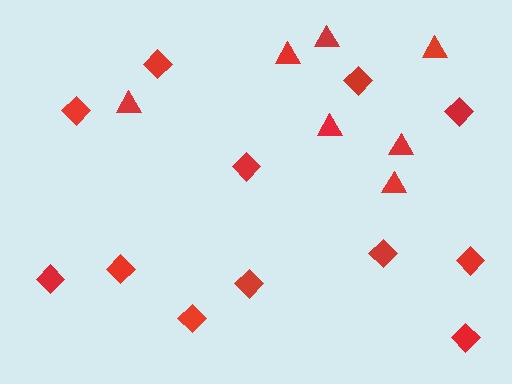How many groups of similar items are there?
There are 2 groups: one group of diamonds (12) and one group of triangles (7).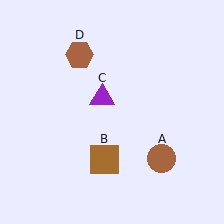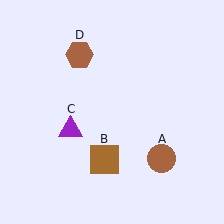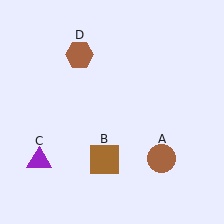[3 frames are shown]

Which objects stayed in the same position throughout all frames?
Brown circle (object A) and brown square (object B) and brown hexagon (object D) remained stationary.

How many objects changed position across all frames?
1 object changed position: purple triangle (object C).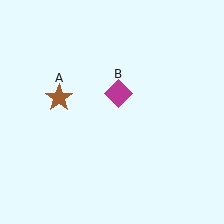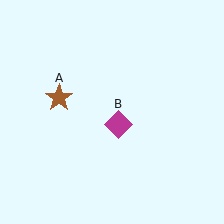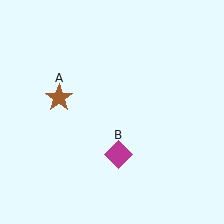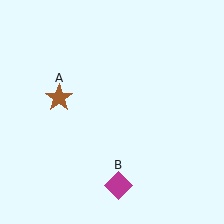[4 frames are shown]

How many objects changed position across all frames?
1 object changed position: magenta diamond (object B).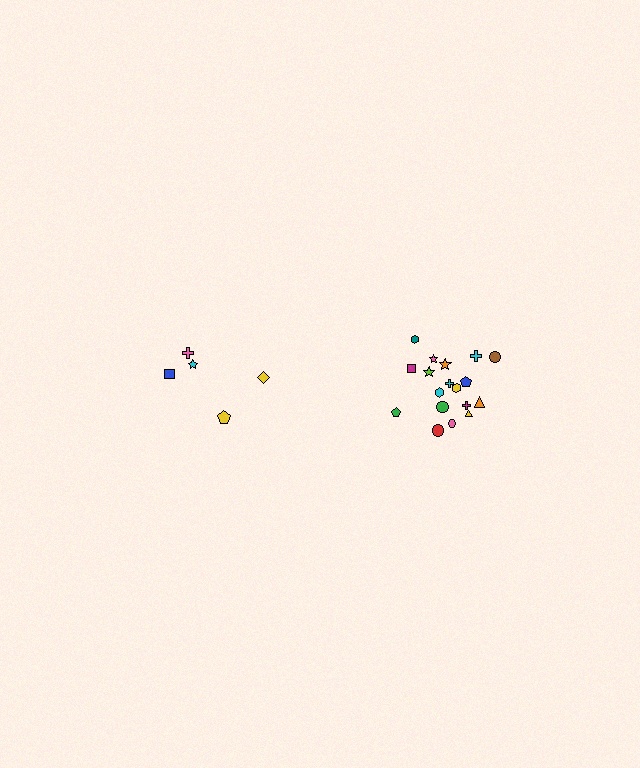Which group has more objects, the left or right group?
The right group.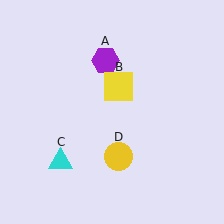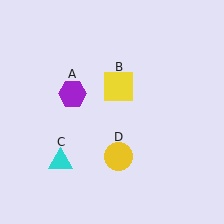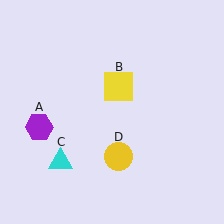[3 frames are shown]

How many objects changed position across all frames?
1 object changed position: purple hexagon (object A).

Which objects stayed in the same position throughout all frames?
Yellow square (object B) and cyan triangle (object C) and yellow circle (object D) remained stationary.